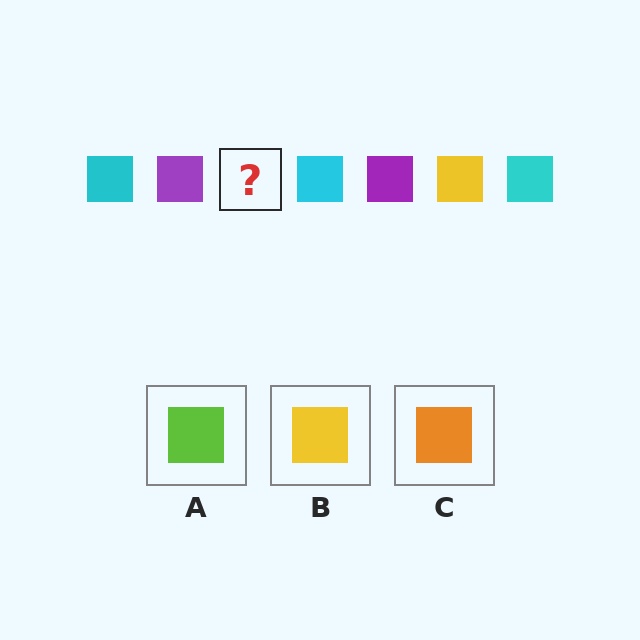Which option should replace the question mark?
Option B.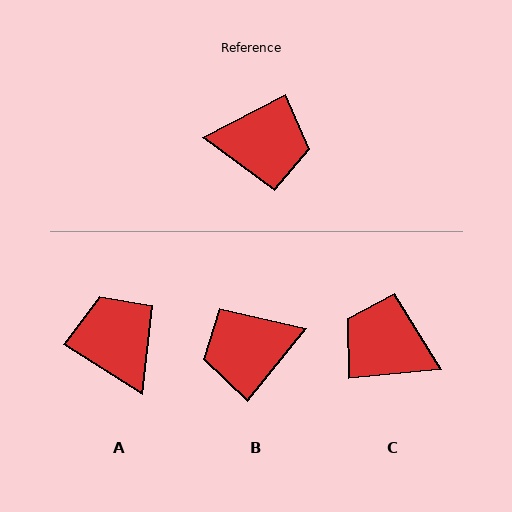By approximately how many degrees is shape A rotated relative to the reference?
Approximately 120 degrees counter-clockwise.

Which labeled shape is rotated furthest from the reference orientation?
C, about 158 degrees away.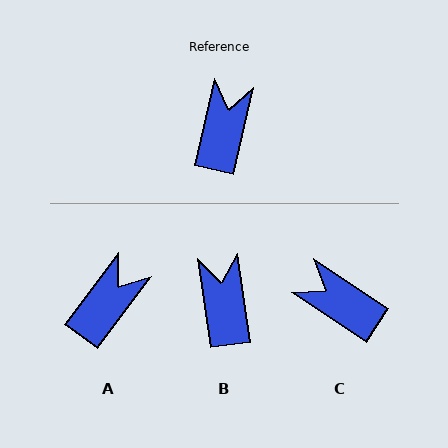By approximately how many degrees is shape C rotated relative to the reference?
Approximately 69 degrees counter-clockwise.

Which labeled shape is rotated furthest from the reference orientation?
C, about 69 degrees away.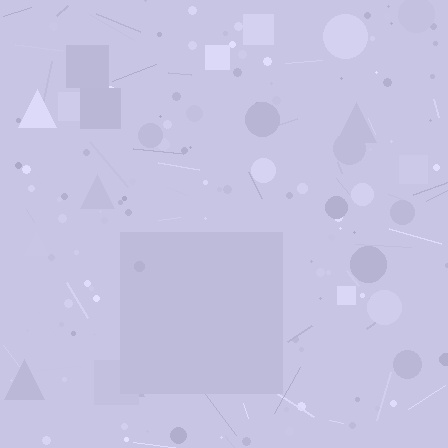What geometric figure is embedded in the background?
A square is embedded in the background.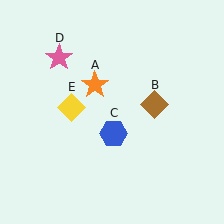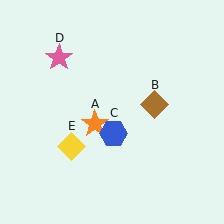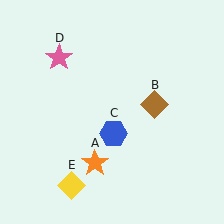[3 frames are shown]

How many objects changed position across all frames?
2 objects changed position: orange star (object A), yellow diamond (object E).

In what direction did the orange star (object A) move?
The orange star (object A) moved down.